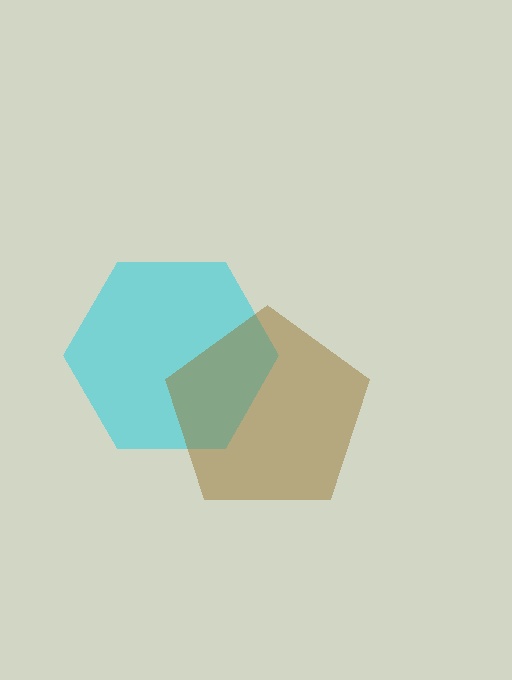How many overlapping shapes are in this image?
There are 2 overlapping shapes in the image.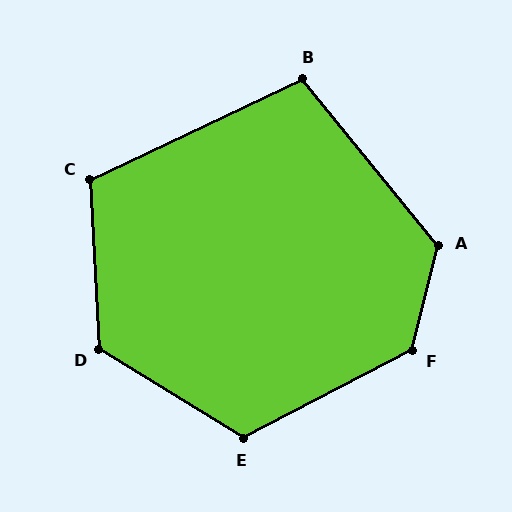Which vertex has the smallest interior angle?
B, at approximately 104 degrees.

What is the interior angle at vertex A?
Approximately 127 degrees (obtuse).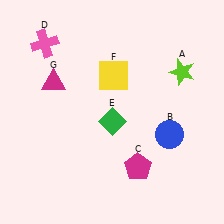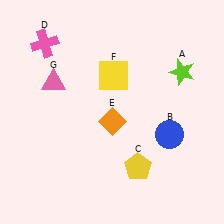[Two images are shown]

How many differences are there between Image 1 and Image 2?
There are 3 differences between the two images.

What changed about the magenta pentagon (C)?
In Image 1, C is magenta. In Image 2, it changed to yellow.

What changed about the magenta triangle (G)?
In Image 1, G is magenta. In Image 2, it changed to pink.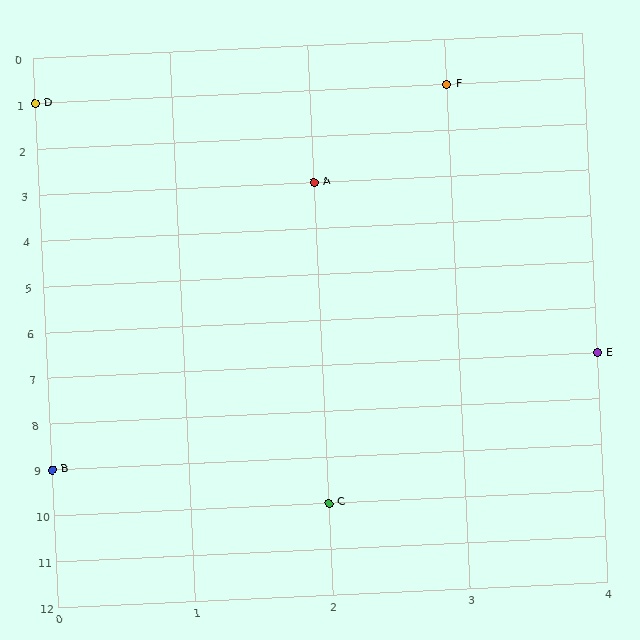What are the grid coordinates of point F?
Point F is at grid coordinates (3, 1).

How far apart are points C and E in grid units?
Points C and E are 2 columns and 3 rows apart (about 3.6 grid units diagonally).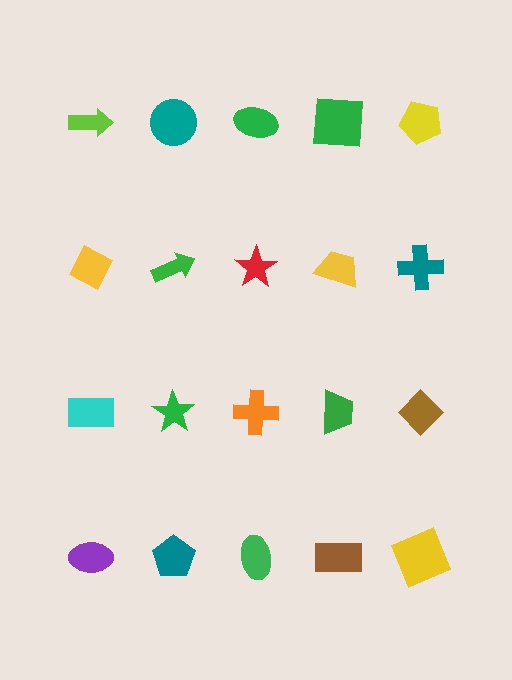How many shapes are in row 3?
5 shapes.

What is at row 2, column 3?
A red star.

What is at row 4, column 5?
A yellow square.